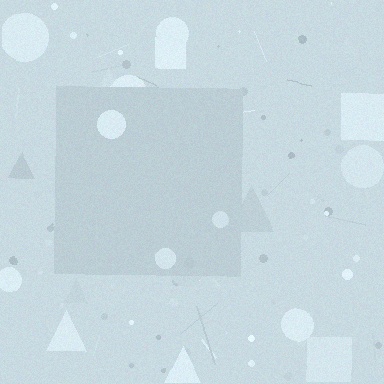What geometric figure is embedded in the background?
A square is embedded in the background.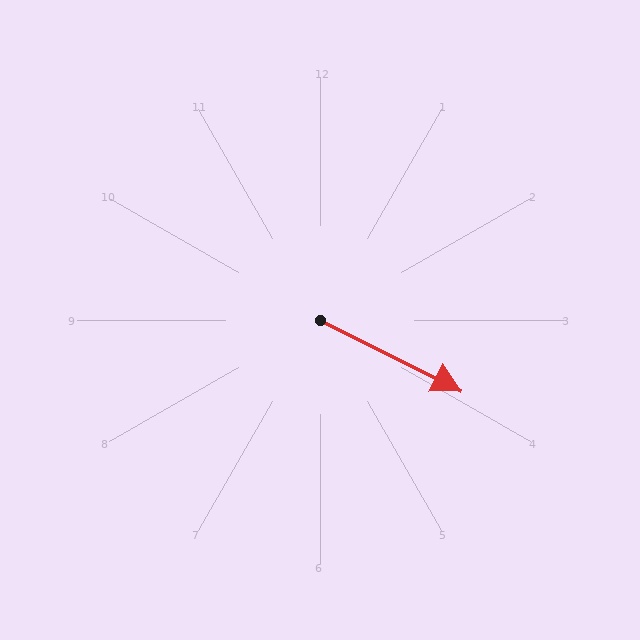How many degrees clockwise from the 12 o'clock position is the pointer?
Approximately 117 degrees.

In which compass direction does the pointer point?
Southeast.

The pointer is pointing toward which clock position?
Roughly 4 o'clock.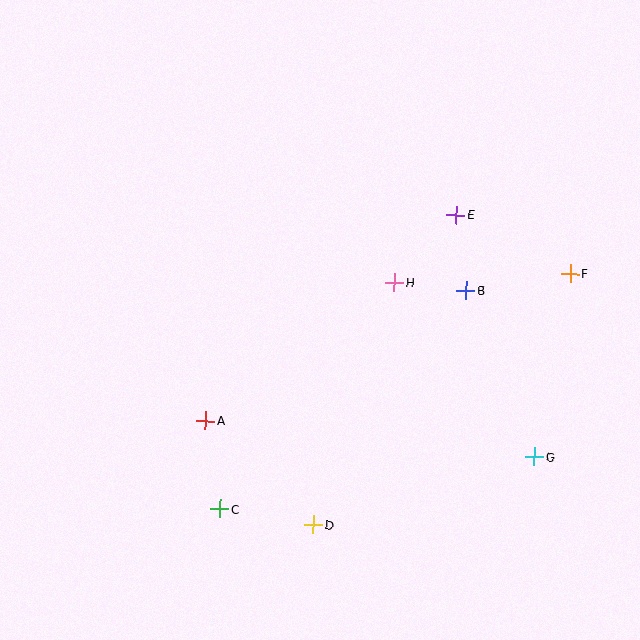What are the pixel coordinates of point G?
Point G is at (534, 457).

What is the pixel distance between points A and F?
The distance between A and F is 393 pixels.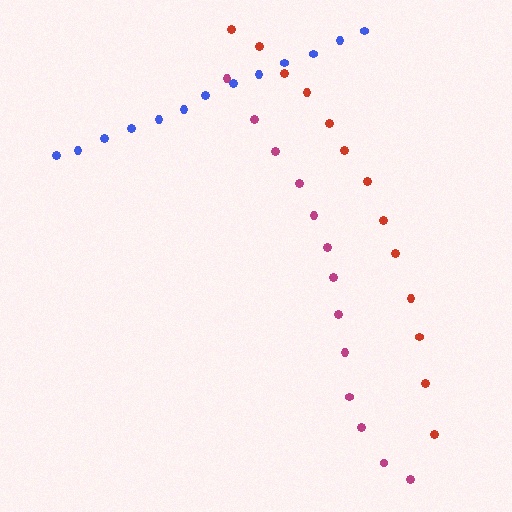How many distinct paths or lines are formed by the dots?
There are 3 distinct paths.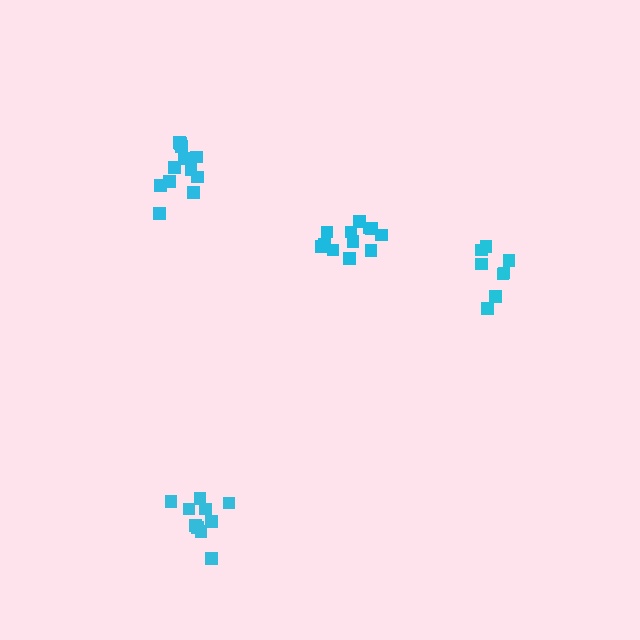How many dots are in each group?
Group 1: 10 dots, Group 2: 12 dots, Group 3: 8 dots, Group 4: 12 dots (42 total).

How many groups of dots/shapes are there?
There are 4 groups.